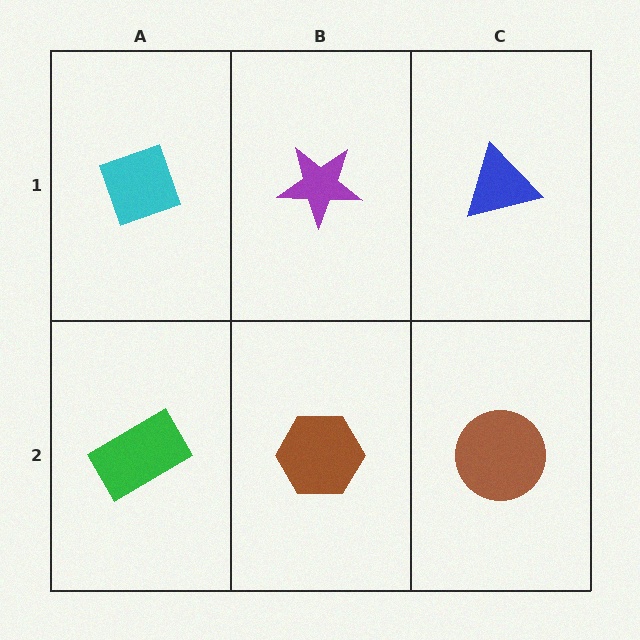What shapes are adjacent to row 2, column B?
A purple star (row 1, column B), a green rectangle (row 2, column A), a brown circle (row 2, column C).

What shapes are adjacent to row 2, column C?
A blue triangle (row 1, column C), a brown hexagon (row 2, column B).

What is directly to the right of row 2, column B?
A brown circle.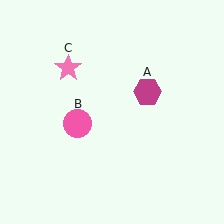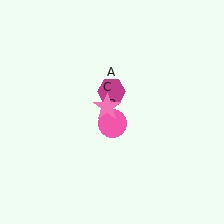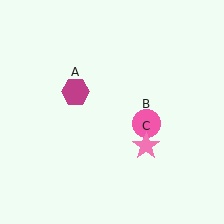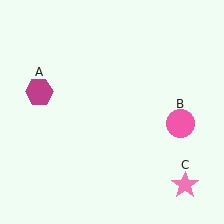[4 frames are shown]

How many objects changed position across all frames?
3 objects changed position: magenta hexagon (object A), pink circle (object B), pink star (object C).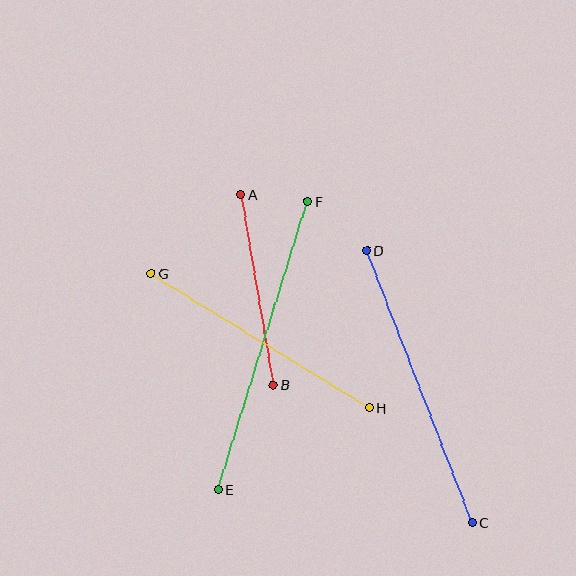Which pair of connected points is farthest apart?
Points E and F are farthest apart.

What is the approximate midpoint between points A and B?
The midpoint is at approximately (257, 290) pixels.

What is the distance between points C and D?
The distance is approximately 291 pixels.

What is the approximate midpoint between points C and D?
The midpoint is at approximately (419, 386) pixels.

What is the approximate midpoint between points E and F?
The midpoint is at approximately (263, 346) pixels.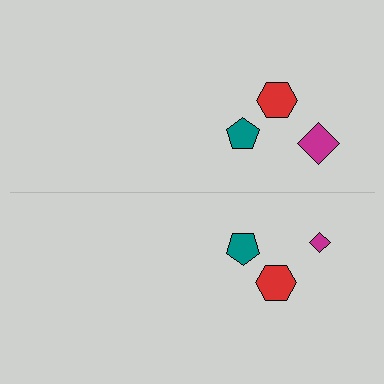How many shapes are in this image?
There are 6 shapes in this image.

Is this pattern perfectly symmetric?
No, the pattern is not perfectly symmetric. The magenta diamond on the bottom side has a different size than its mirror counterpart.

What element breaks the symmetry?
The magenta diamond on the bottom side has a different size than its mirror counterpart.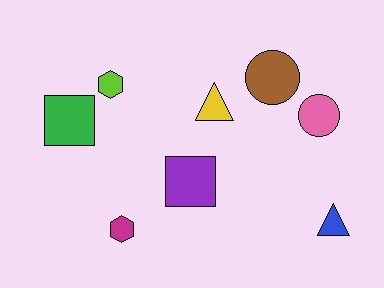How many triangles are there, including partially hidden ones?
There are 2 triangles.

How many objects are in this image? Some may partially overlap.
There are 8 objects.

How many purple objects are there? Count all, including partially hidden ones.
There is 1 purple object.